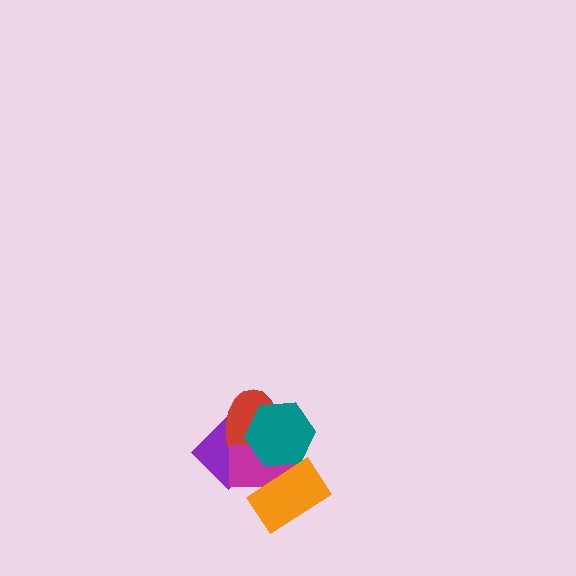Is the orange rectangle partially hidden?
No, no other shape covers it.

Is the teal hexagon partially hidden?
Yes, it is partially covered by another shape.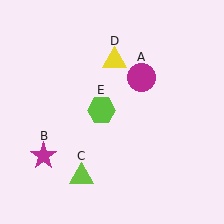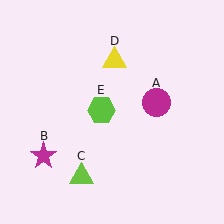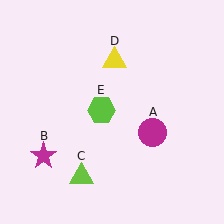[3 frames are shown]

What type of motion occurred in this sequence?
The magenta circle (object A) rotated clockwise around the center of the scene.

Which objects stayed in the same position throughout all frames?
Magenta star (object B) and lime triangle (object C) and yellow triangle (object D) and lime hexagon (object E) remained stationary.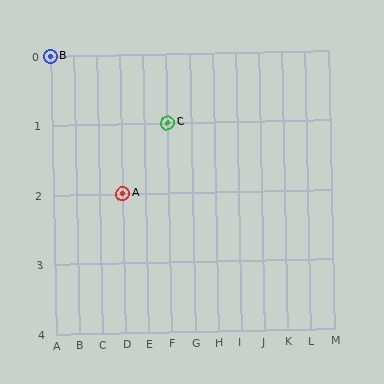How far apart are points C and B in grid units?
Points C and B are 5 columns and 1 row apart (about 5.1 grid units diagonally).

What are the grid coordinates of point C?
Point C is at grid coordinates (F, 1).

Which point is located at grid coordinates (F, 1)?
Point C is at (F, 1).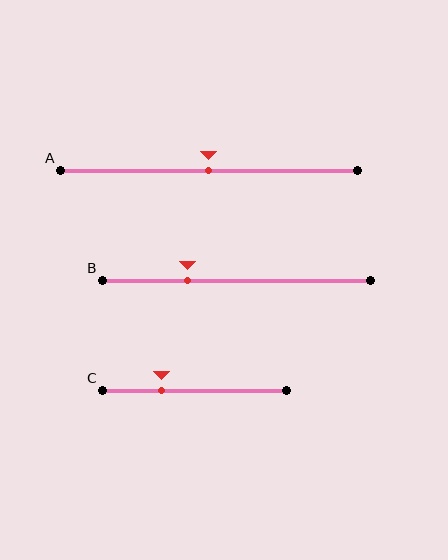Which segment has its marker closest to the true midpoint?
Segment A has its marker closest to the true midpoint.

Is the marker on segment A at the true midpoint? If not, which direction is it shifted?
Yes, the marker on segment A is at the true midpoint.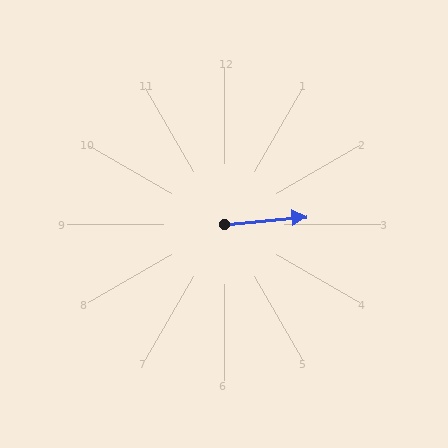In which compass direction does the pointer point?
East.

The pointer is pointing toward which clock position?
Roughly 3 o'clock.